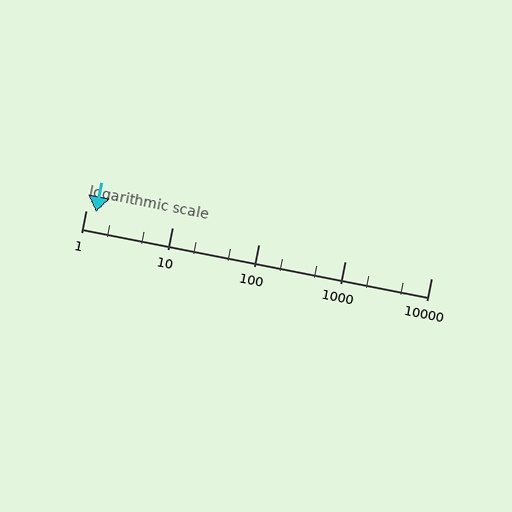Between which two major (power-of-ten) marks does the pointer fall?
The pointer is between 1 and 10.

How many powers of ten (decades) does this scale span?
The scale spans 4 decades, from 1 to 10000.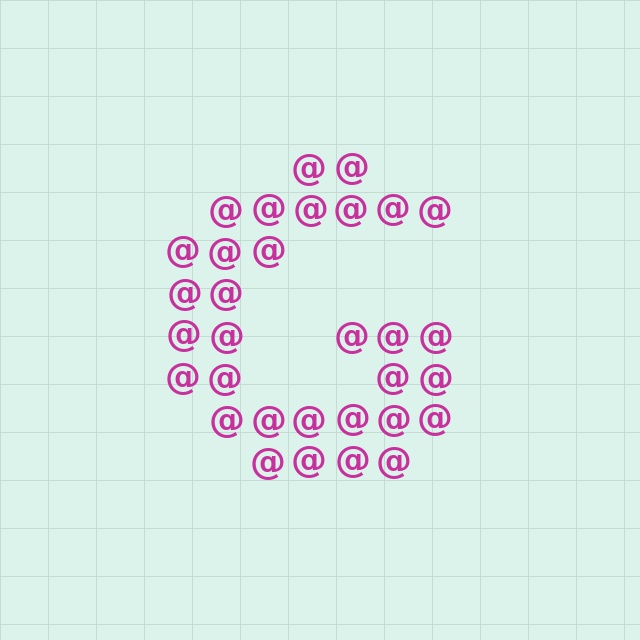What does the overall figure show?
The overall figure shows the letter G.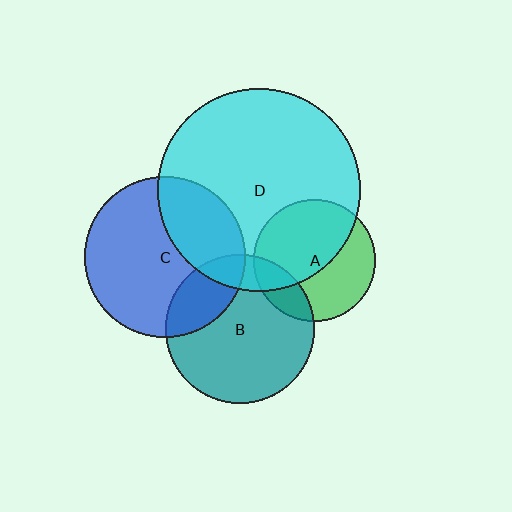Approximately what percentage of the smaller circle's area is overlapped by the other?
Approximately 30%.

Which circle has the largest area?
Circle D (cyan).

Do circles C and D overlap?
Yes.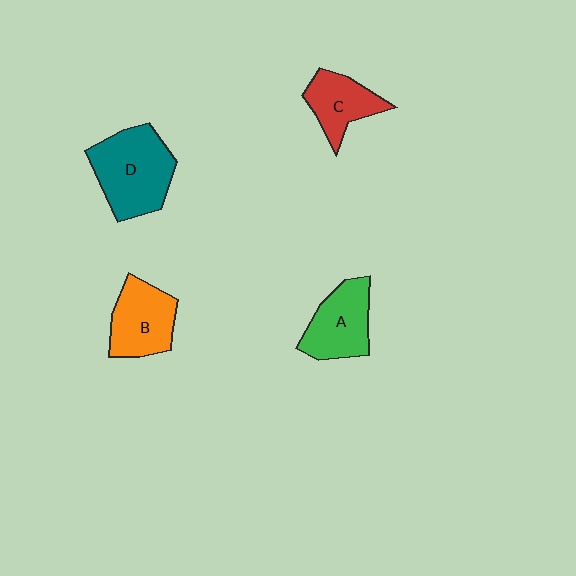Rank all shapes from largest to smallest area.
From largest to smallest: D (teal), B (orange), A (green), C (red).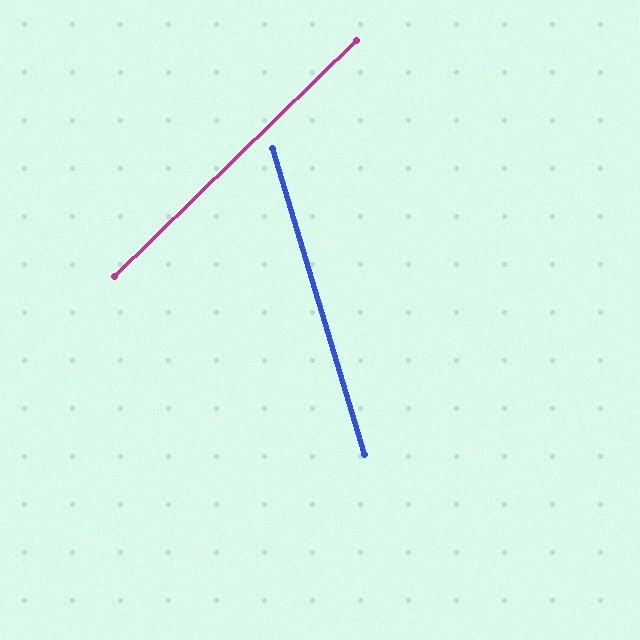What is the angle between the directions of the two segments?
Approximately 62 degrees.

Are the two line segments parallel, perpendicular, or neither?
Neither parallel nor perpendicular — they differ by about 62°.